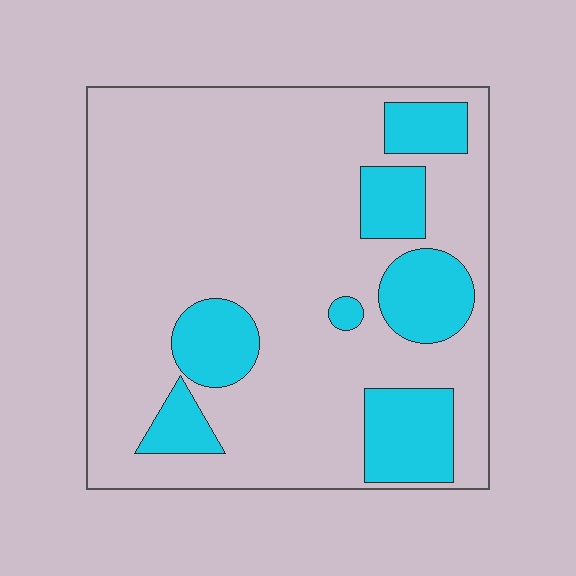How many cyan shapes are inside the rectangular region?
7.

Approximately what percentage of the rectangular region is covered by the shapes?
Approximately 20%.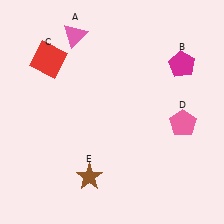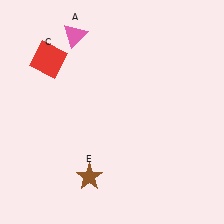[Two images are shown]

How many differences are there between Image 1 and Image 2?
There are 2 differences between the two images.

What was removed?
The pink pentagon (D), the magenta pentagon (B) were removed in Image 2.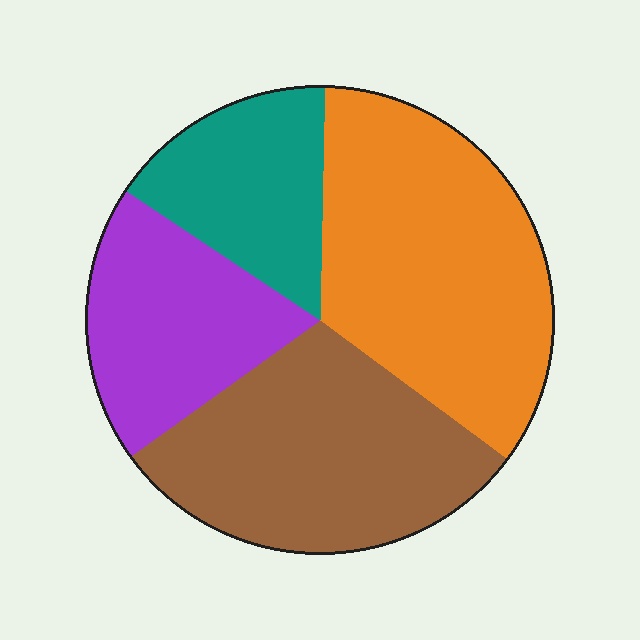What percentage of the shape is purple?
Purple covers 19% of the shape.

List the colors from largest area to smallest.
From largest to smallest: orange, brown, purple, teal.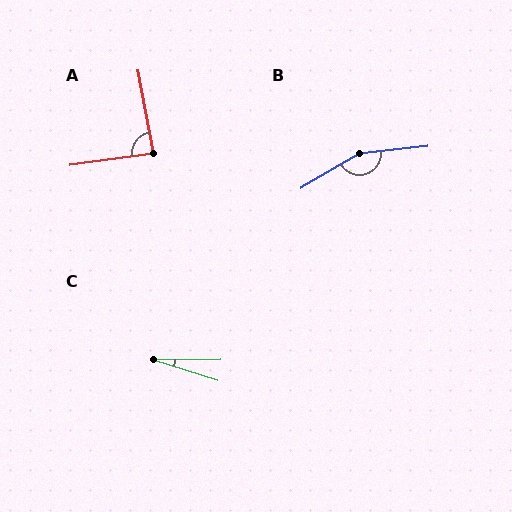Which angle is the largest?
B, at approximately 156 degrees.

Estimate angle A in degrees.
Approximately 87 degrees.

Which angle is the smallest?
C, at approximately 19 degrees.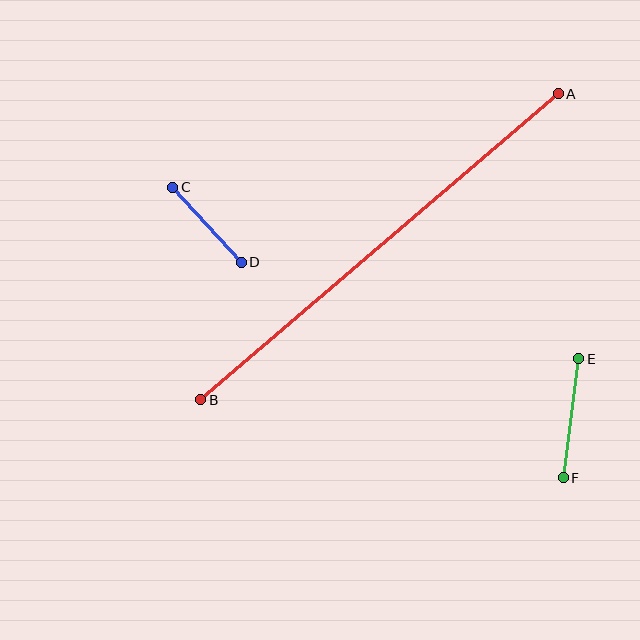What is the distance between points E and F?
The distance is approximately 120 pixels.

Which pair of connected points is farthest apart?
Points A and B are farthest apart.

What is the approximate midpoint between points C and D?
The midpoint is at approximately (207, 225) pixels.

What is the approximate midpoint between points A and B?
The midpoint is at approximately (379, 247) pixels.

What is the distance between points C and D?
The distance is approximately 101 pixels.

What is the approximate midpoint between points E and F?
The midpoint is at approximately (571, 418) pixels.